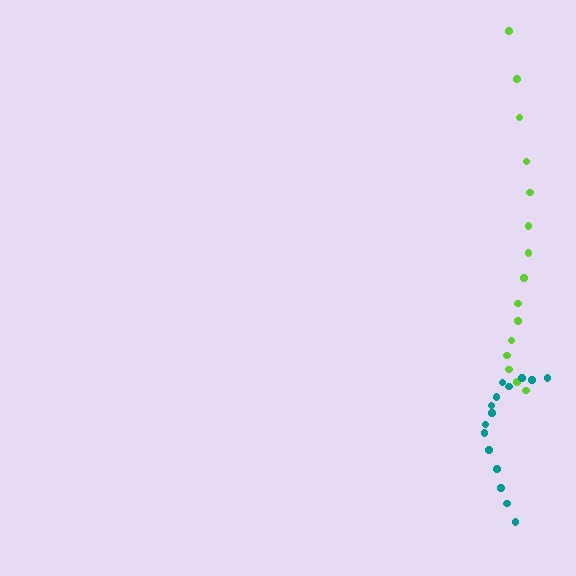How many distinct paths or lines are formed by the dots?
There are 2 distinct paths.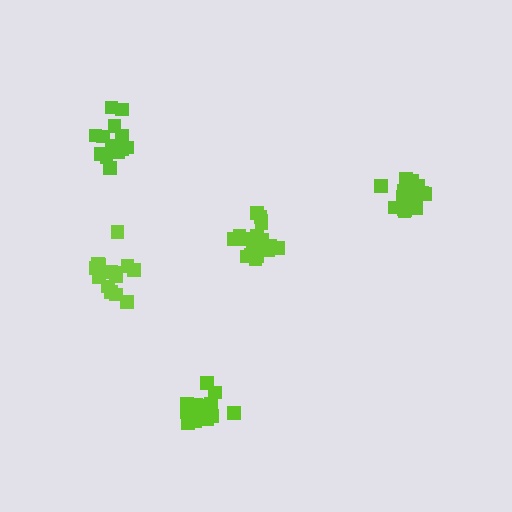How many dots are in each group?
Group 1: 14 dots, Group 2: 16 dots, Group 3: 20 dots, Group 4: 20 dots, Group 5: 20 dots (90 total).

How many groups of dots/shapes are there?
There are 5 groups.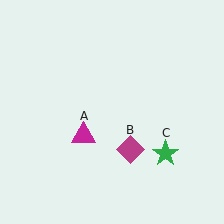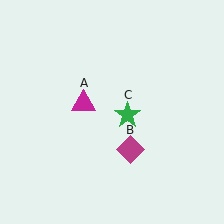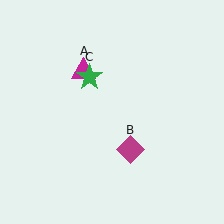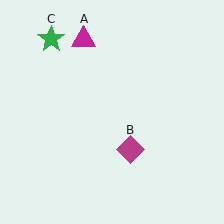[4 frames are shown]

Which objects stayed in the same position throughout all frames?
Magenta diamond (object B) remained stationary.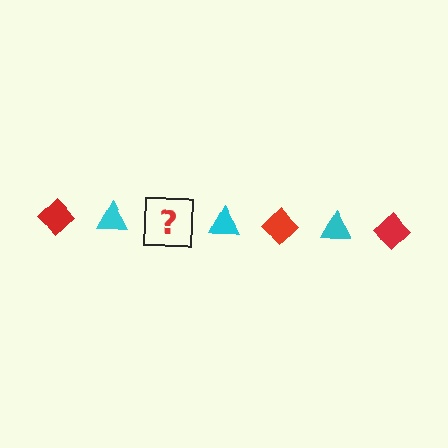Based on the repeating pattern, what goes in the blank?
The blank should be a red diamond.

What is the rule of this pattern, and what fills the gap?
The rule is that the pattern alternates between red diamond and cyan triangle. The gap should be filled with a red diamond.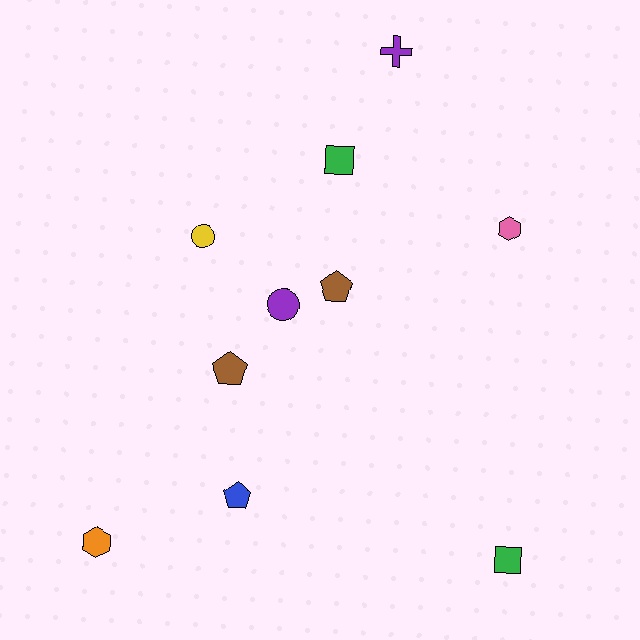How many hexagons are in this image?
There are 2 hexagons.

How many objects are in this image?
There are 10 objects.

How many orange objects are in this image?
There is 1 orange object.